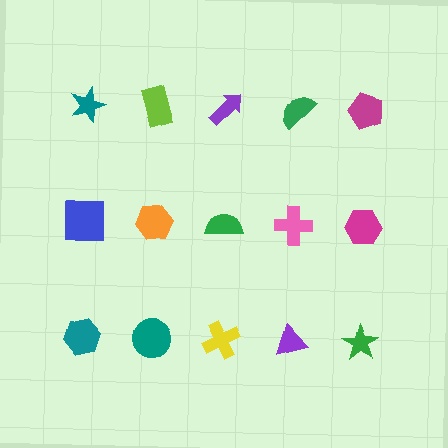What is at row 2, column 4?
A pink cross.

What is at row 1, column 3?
A purple arrow.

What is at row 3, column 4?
A purple triangle.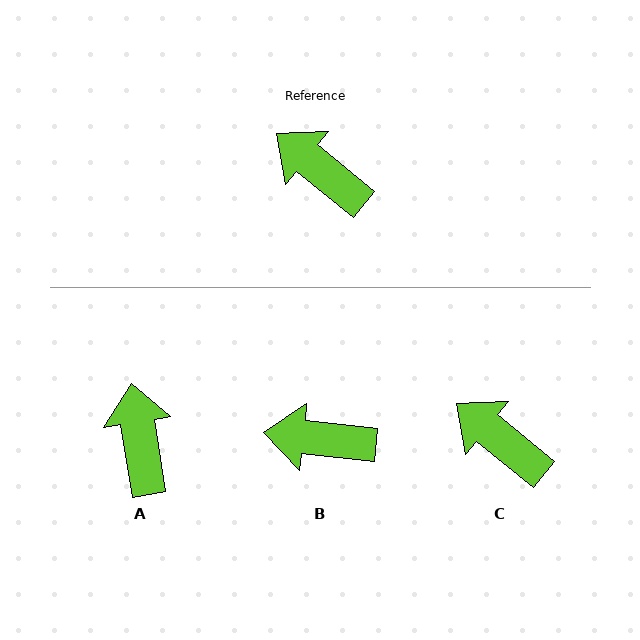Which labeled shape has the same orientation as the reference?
C.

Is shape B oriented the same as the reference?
No, it is off by about 33 degrees.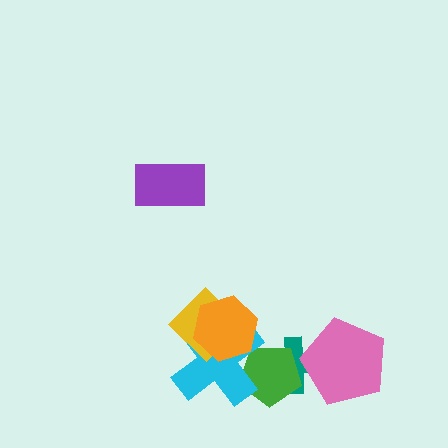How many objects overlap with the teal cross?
2 objects overlap with the teal cross.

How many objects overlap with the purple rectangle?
0 objects overlap with the purple rectangle.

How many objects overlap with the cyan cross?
3 objects overlap with the cyan cross.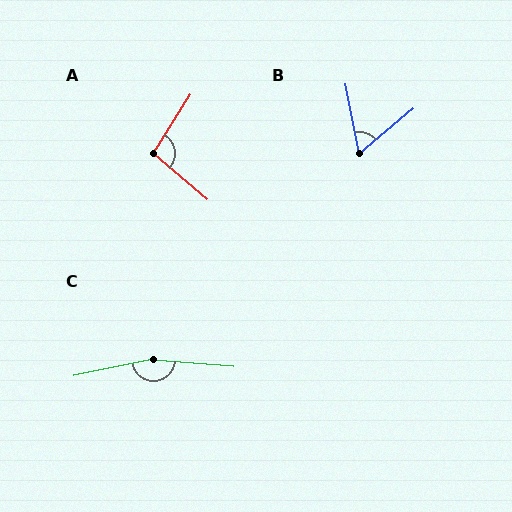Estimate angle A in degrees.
Approximately 98 degrees.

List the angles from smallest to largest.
B (61°), A (98°), C (164°).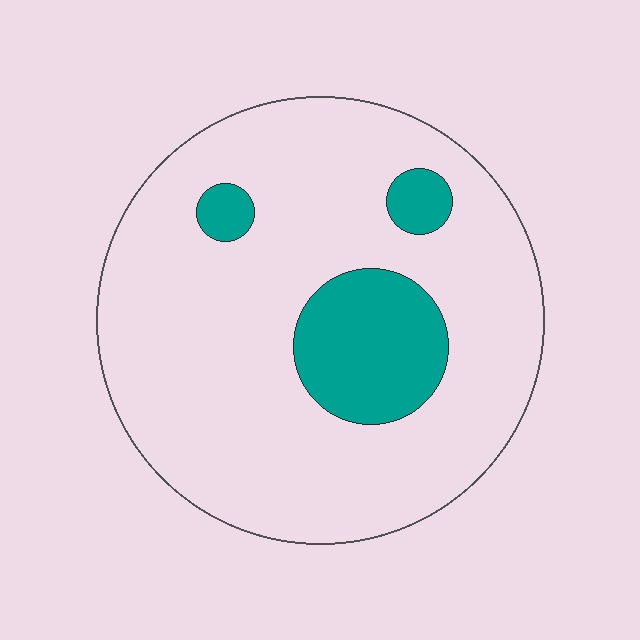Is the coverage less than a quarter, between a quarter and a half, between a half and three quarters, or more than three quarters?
Less than a quarter.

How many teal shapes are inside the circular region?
3.